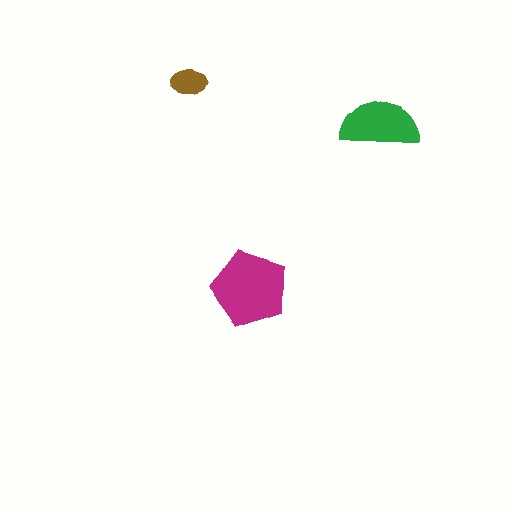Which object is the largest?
The magenta pentagon.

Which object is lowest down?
The magenta pentagon is bottommost.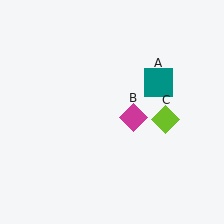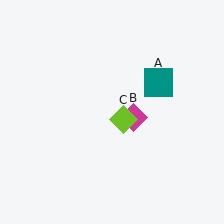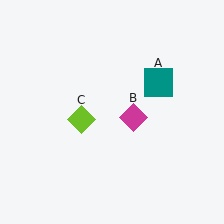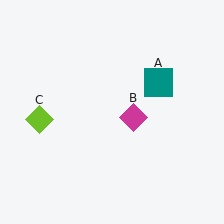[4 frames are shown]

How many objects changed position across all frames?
1 object changed position: lime diamond (object C).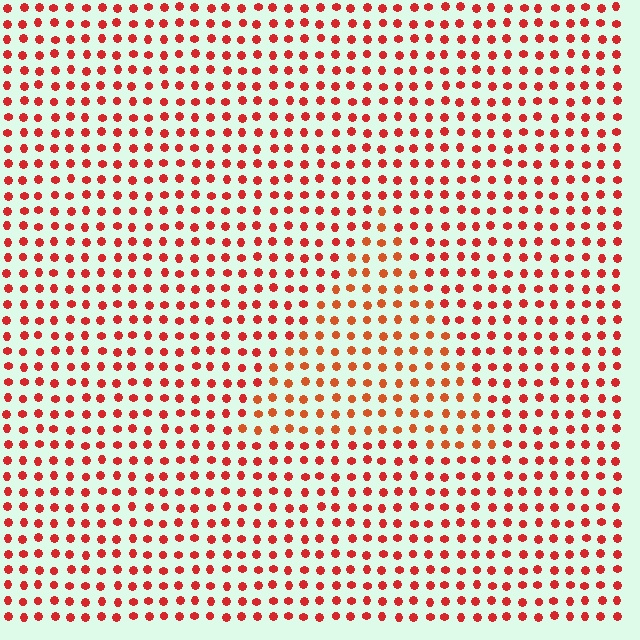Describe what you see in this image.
The image is filled with small red elements in a uniform arrangement. A triangle-shaped region is visible where the elements are tinted to a slightly different hue, forming a subtle color boundary.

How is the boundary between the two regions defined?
The boundary is defined purely by a slight shift in hue (about 18 degrees). Spacing, size, and orientation are identical on both sides.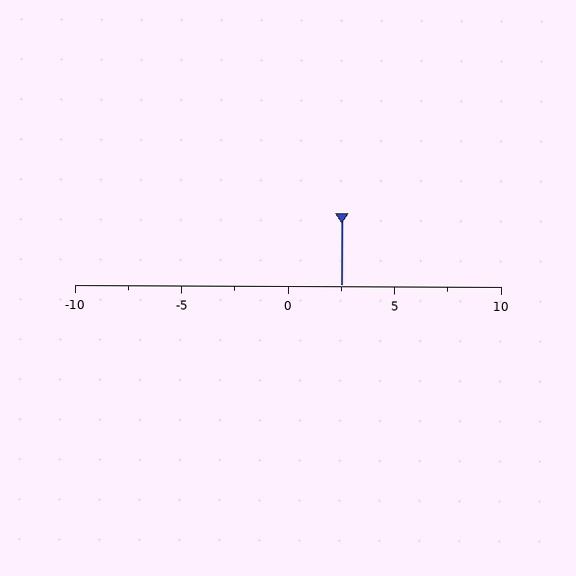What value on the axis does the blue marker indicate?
The marker indicates approximately 2.5.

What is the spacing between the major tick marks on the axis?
The major ticks are spaced 5 apart.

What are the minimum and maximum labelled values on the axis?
The axis runs from -10 to 10.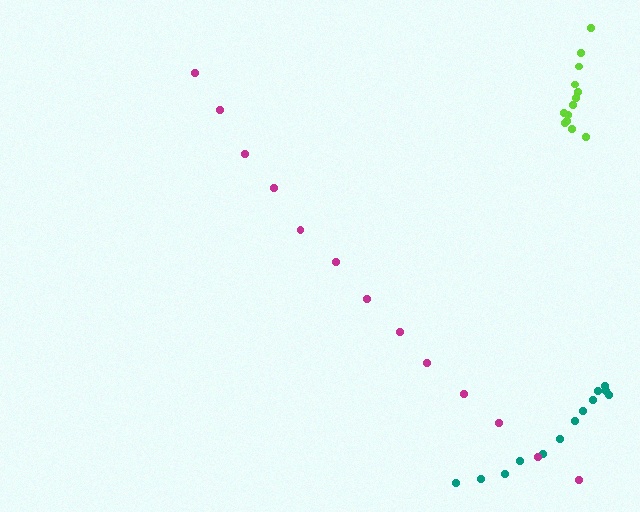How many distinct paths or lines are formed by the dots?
There are 3 distinct paths.